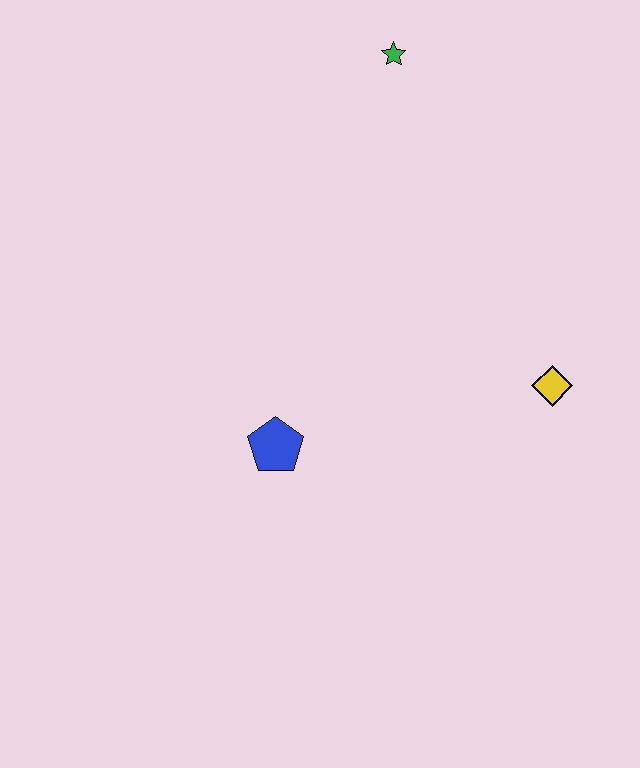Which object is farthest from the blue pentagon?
The green star is farthest from the blue pentagon.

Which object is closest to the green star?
The yellow diamond is closest to the green star.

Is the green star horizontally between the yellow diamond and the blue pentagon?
Yes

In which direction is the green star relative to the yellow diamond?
The green star is above the yellow diamond.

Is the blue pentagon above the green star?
No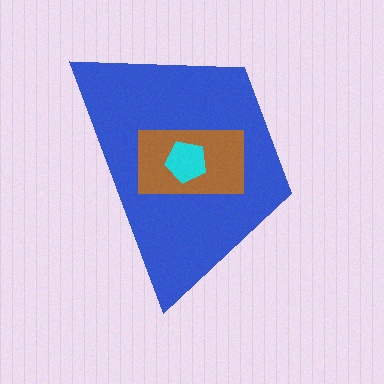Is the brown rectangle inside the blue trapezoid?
Yes.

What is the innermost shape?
The cyan pentagon.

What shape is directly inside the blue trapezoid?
The brown rectangle.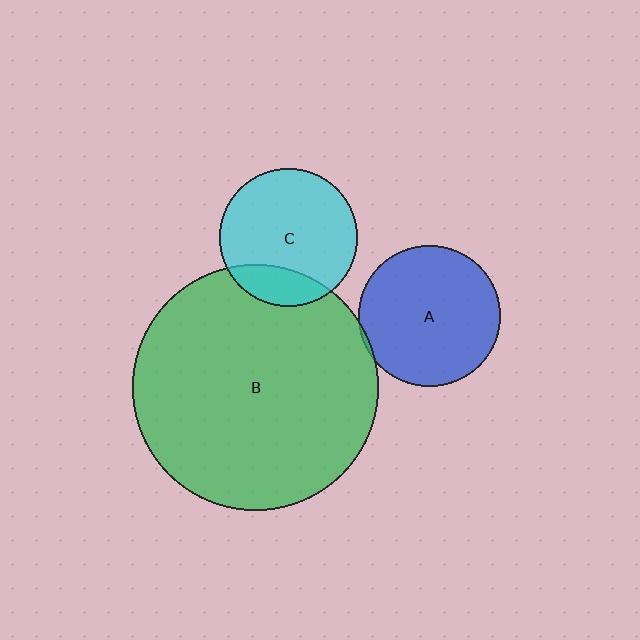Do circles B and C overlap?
Yes.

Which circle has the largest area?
Circle B (green).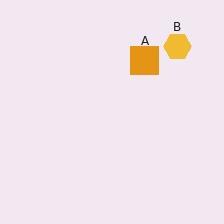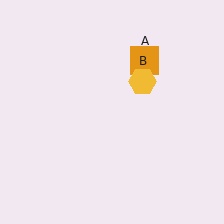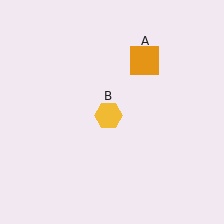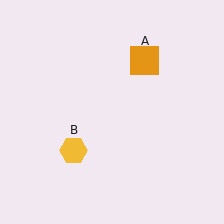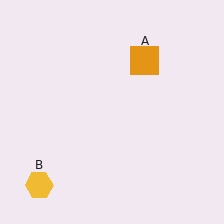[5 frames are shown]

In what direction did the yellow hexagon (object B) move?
The yellow hexagon (object B) moved down and to the left.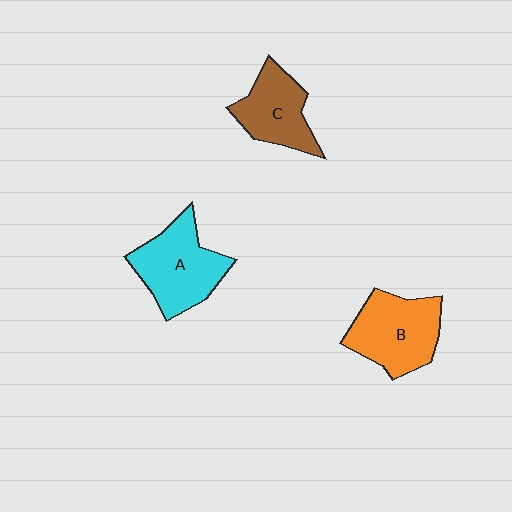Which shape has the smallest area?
Shape C (brown).